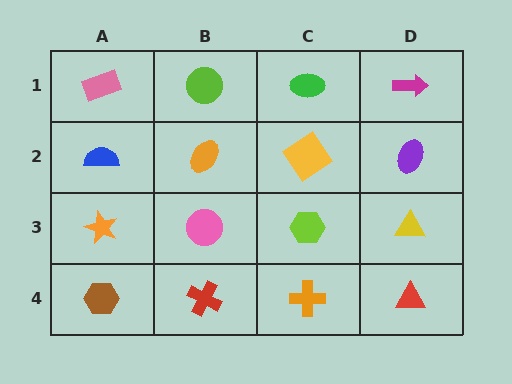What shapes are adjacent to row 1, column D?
A purple ellipse (row 2, column D), a green ellipse (row 1, column C).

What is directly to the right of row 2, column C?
A purple ellipse.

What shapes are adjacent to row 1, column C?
A yellow diamond (row 2, column C), a lime circle (row 1, column B), a magenta arrow (row 1, column D).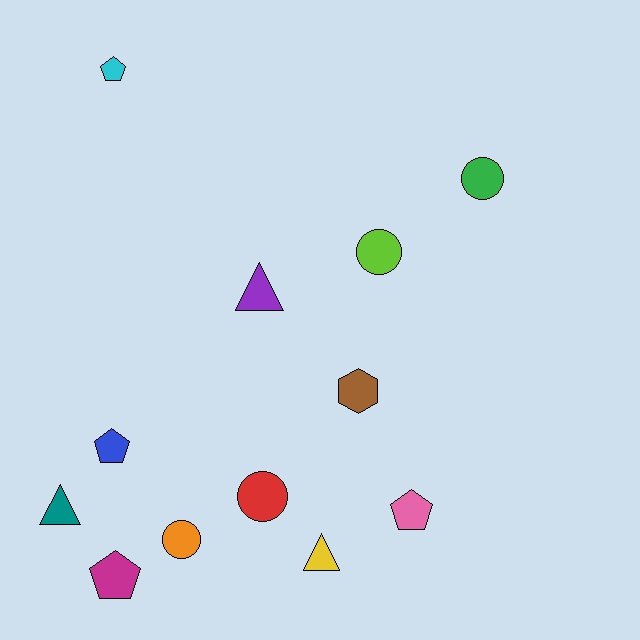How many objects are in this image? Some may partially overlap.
There are 12 objects.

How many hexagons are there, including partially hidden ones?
There is 1 hexagon.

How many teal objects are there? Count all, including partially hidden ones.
There is 1 teal object.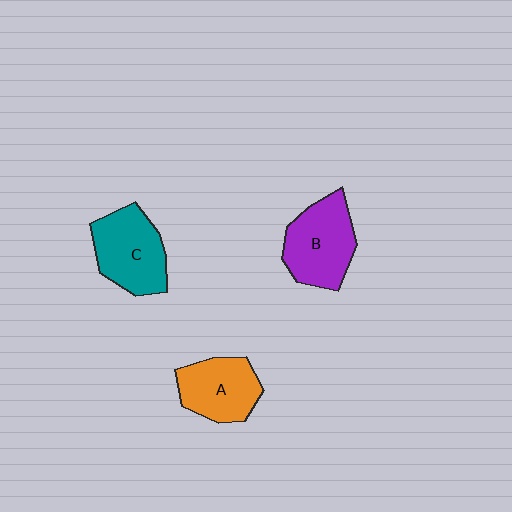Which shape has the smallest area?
Shape A (orange).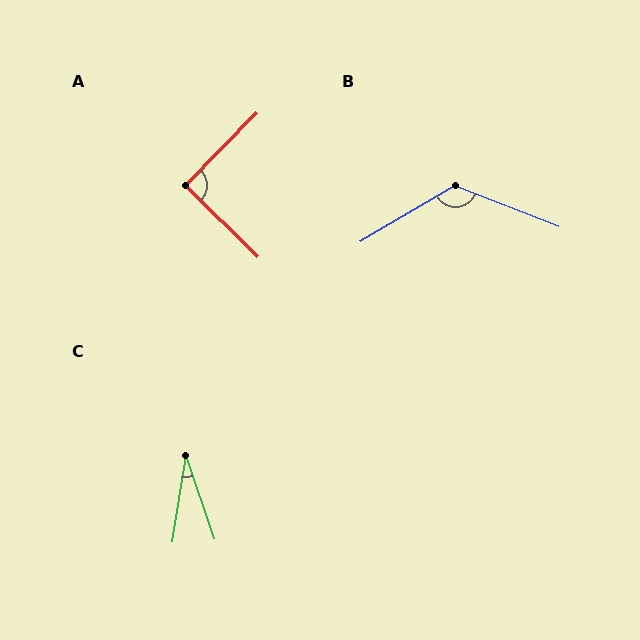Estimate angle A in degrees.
Approximately 90 degrees.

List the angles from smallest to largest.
C (28°), A (90°), B (128°).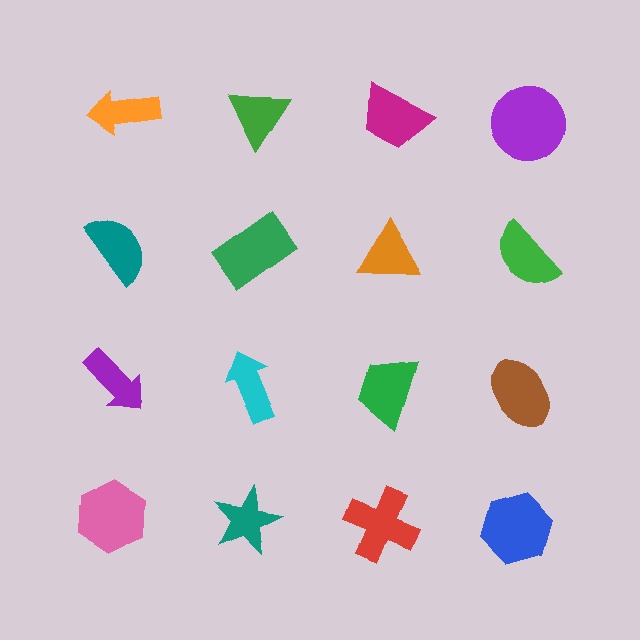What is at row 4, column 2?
A teal star.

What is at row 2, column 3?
An orange triangle.